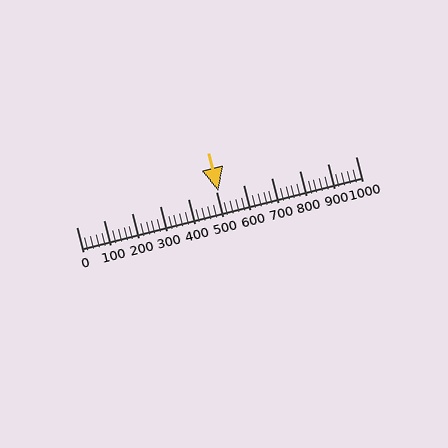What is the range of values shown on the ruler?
The ruler shows values from 0 to 1000.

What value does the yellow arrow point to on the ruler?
The yellow arrow points to approximately 509.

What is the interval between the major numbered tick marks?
The major tick marks are spaced 100 units apart.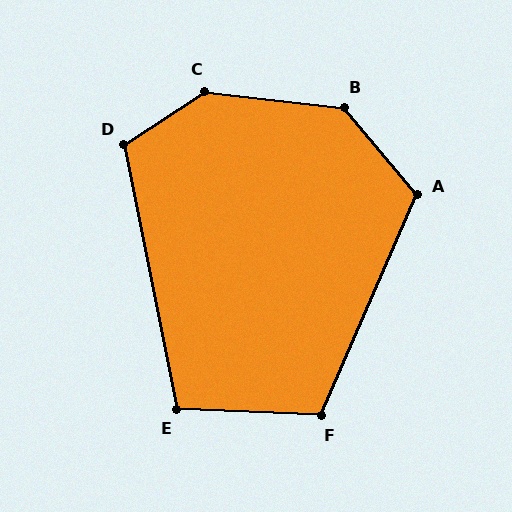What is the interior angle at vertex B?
Approximately 137 degrees (obtuse).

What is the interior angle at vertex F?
Approximately 111 degrees (obtuse).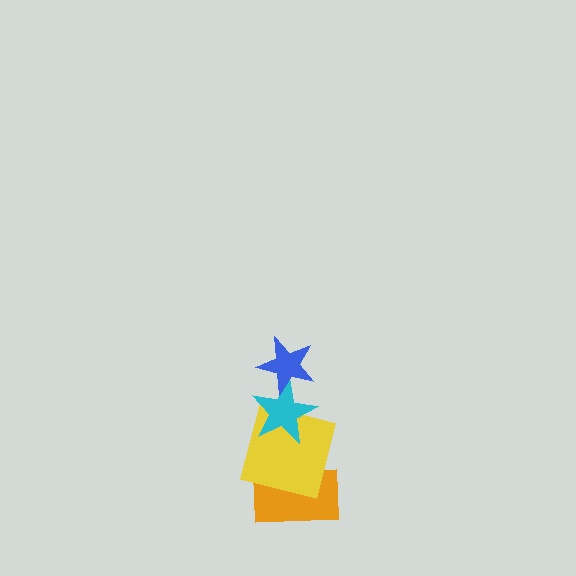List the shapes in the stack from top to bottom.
From top to bottom: the blue star, the cyan star, the yellow square, the orange rectangle.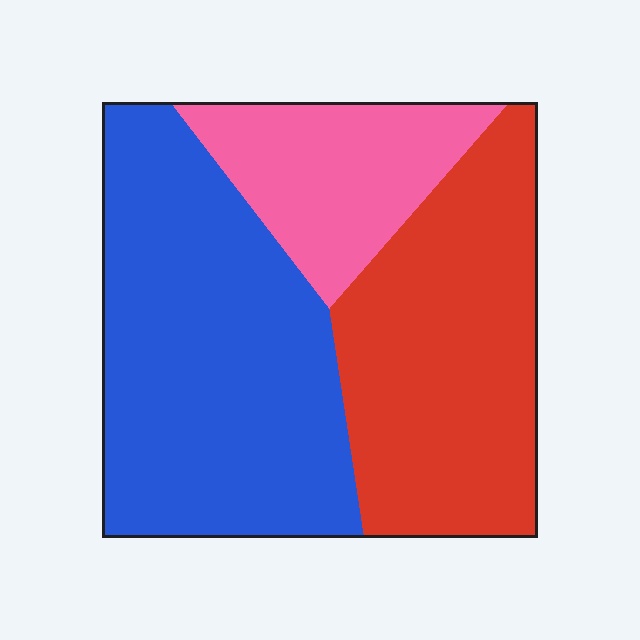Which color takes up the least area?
Pink, at roughly 20%.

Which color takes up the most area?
Blue, at roughly 45%.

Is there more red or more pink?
Red.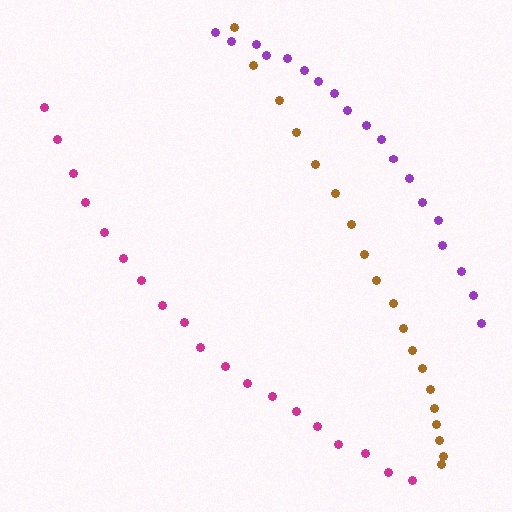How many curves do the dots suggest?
There are 3 distinct paths.